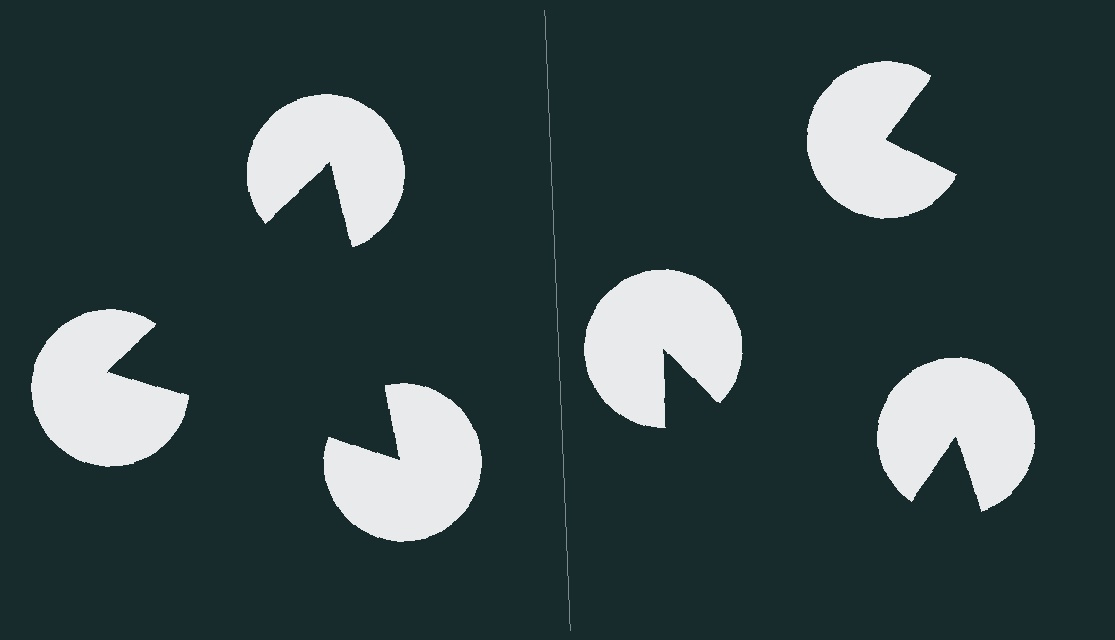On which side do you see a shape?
An illusory triangle appears on the left side. On the right side the wedge cuts are rotated, so no coherent shape forms.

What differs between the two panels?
The pac-man discs are positioned identically on both sides; only the wedge orientations differ. On the left they align to a triangle; on the right they are misaligned.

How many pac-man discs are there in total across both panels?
6 — 3 on each side.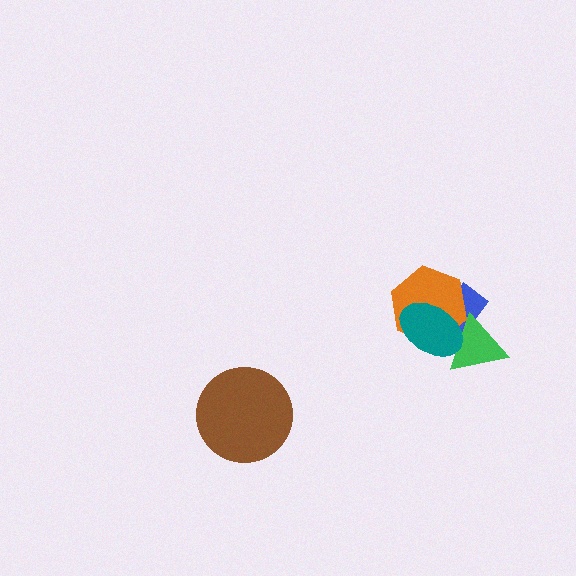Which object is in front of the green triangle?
The teal ellipse is in front of the green triangle.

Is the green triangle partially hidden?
Yes, it is partially covered by another shape.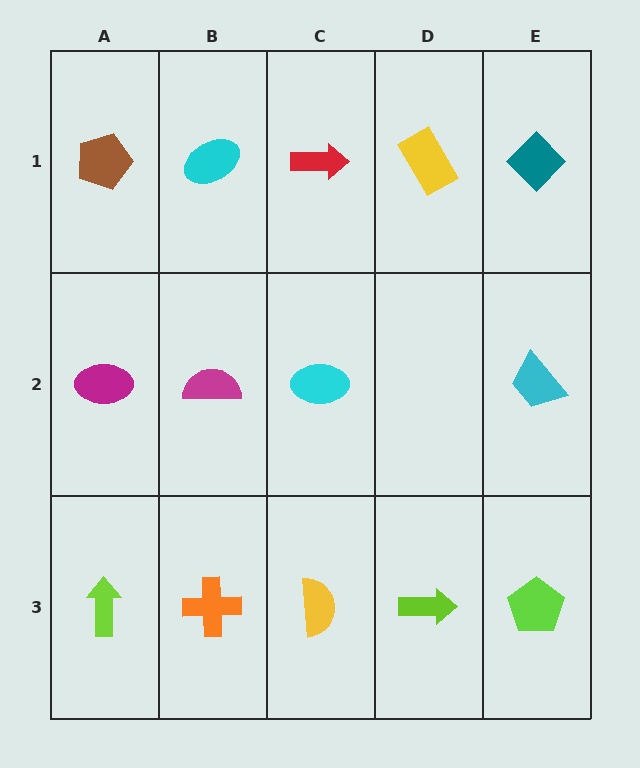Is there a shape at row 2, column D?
No, that cell is empty.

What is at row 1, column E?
A teal diamond.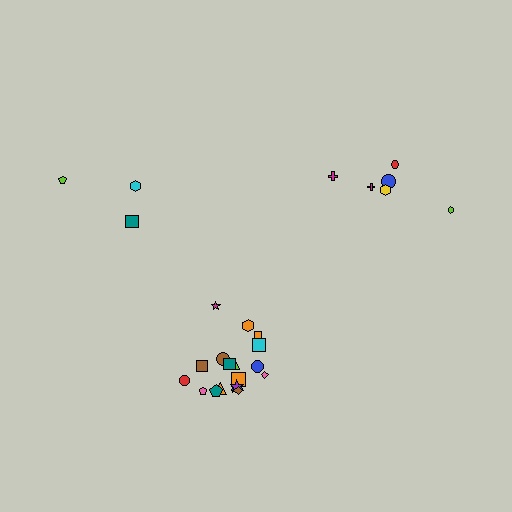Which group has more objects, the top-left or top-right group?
The top-right group.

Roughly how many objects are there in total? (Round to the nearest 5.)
Roughly 25 objects in total.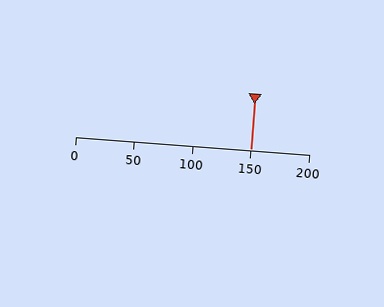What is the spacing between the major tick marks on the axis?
The major ticks are spaced 50 apart.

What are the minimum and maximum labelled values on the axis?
The axis runs from 0 to 200.